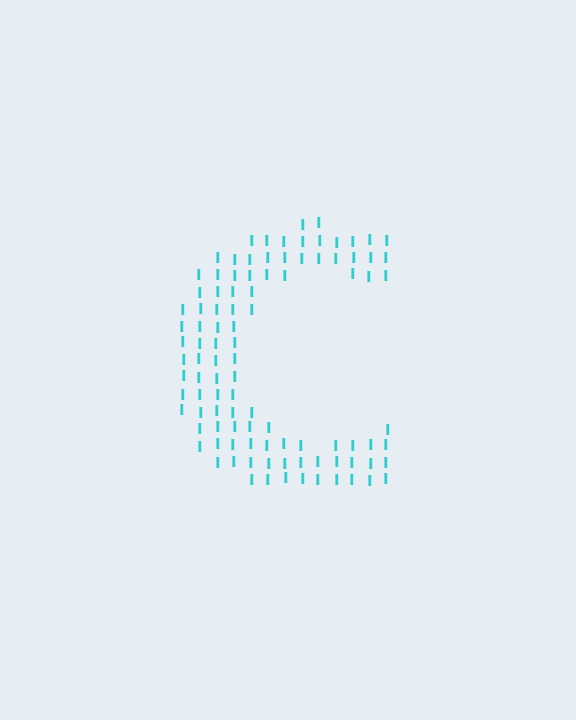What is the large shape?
The large shape is the letter C.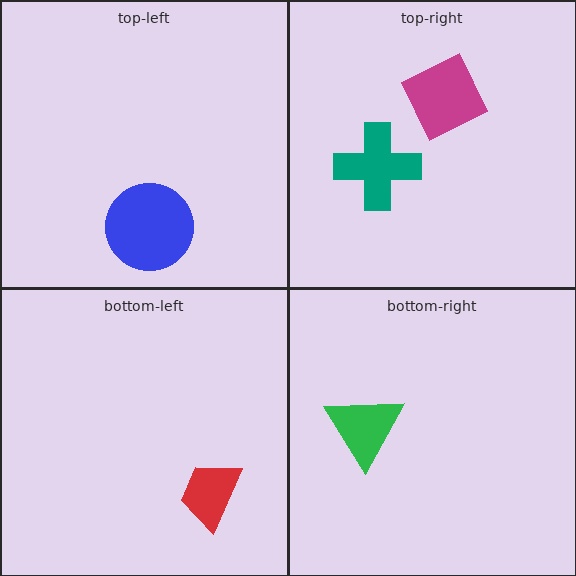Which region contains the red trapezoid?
The bottom-left region.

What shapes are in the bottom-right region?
The green triangle.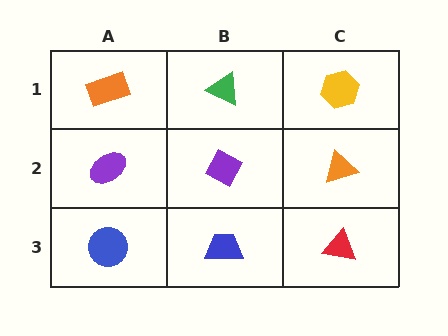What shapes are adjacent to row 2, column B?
A green triangle (row 1, column B), a blue trapezoid (row 3, column B), a purple ellipse (row 2, column A), an orange triangle (row 2, column C).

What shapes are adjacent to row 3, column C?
An orange triangle (row 2, column C), a blue trapezoid (row 3, column B).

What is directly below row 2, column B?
A blue trapezoid.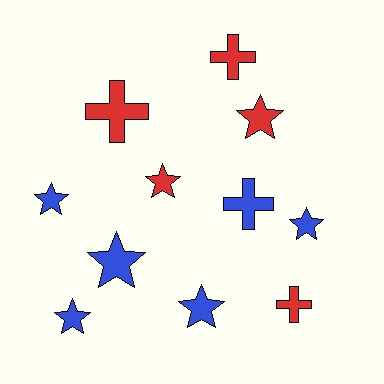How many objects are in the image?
There are 11 objects.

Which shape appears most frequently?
Star, with 7 objects.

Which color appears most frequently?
Blue, with 6 objects.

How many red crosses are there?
There are 3 red crosses.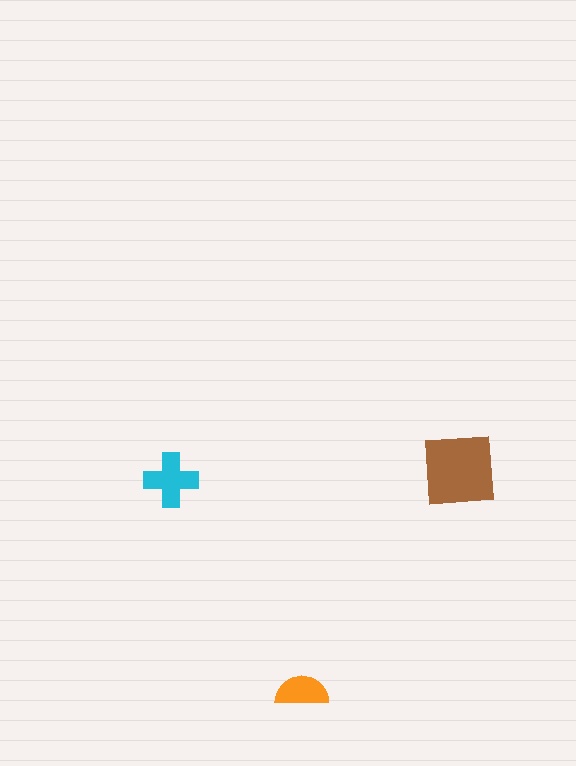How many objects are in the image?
There are 3 objects in the image.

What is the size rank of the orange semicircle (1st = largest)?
3rd.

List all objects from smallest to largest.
The orange semicircle, the cyan cross, the brown square.